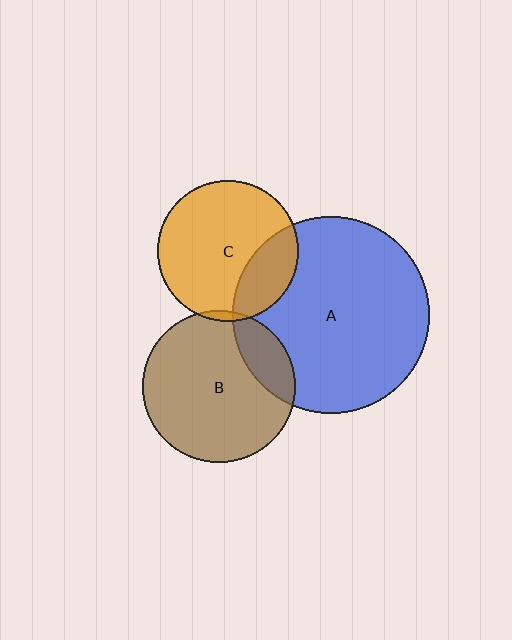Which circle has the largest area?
Circle A (blue).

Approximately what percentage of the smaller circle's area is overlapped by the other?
Approximately 20%.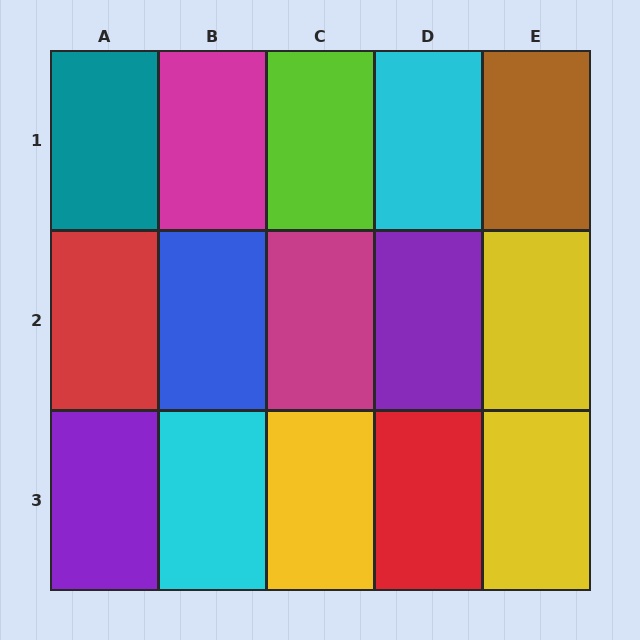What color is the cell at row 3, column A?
Purple.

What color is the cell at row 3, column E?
Yellow.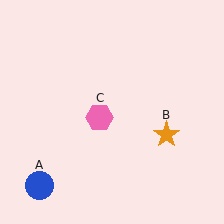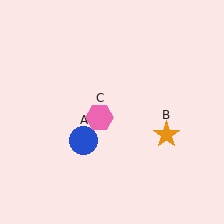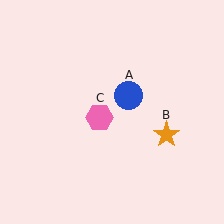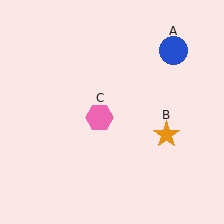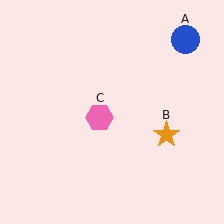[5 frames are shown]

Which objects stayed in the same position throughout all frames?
Orange star (object B) and pink hexagon (object C) remained stationary.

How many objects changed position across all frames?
1 object changed position: blue circle (object A).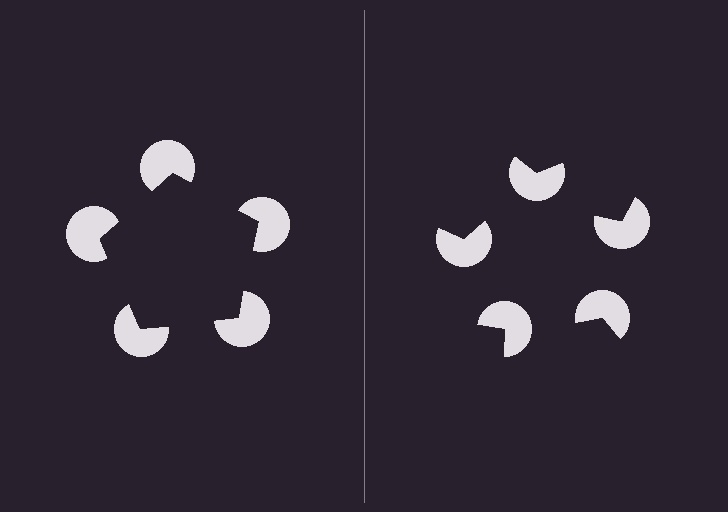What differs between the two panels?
The pac-man discs are positioned identically on both sides; only the wedge orientations differ. On the left they align to a pentagon; on the right they are misaligned.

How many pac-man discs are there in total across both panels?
10 — 5 on each side.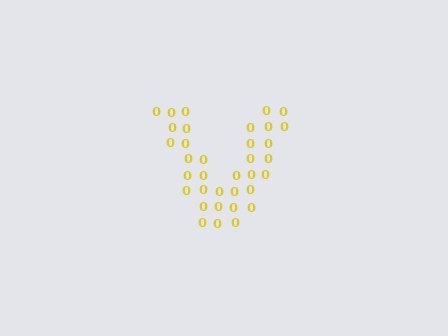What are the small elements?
The small elements are digit 0's.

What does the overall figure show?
The overall figure shows the letter V.